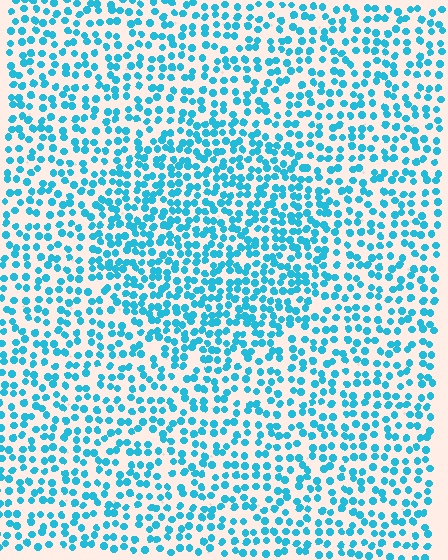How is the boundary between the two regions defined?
The boundary is defined by a change in element density (approximately 1.5x ratio). All elements are the same color, size, and shape.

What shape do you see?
I see a circle.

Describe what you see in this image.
The image contains small cyan elements arranged at two different densities. A circle-shaped region is visible where the elements are more densely packed than the surrounding area.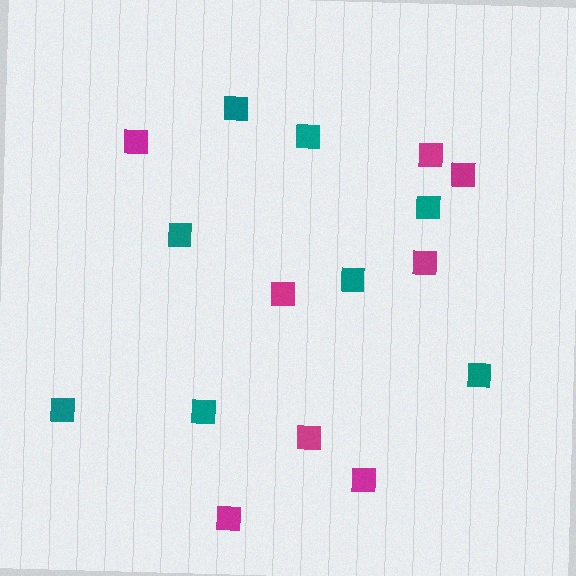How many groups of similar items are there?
There are 2 groups: one group of magenta squares (8) and one group of teal squares (8).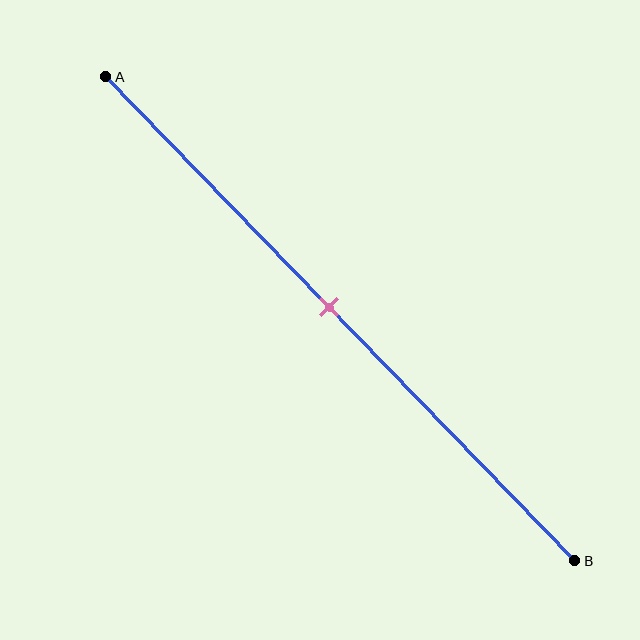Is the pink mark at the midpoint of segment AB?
Yes, the mark is approximately at the midpoint.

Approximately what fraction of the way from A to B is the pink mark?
The pink mark is approximately 50% of the way from A to B.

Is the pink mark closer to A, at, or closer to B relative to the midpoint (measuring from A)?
The pink mark is approximately at the midpoint of segment AB.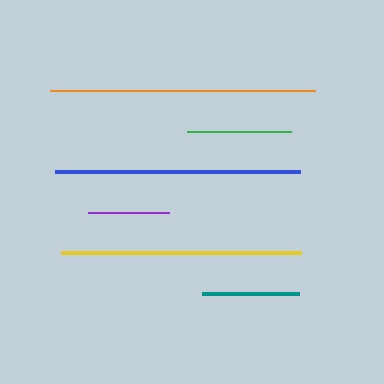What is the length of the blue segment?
The blue segment is approximately 245 pixels long.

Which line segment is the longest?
The orange line is the longest at approximately 265 pixels.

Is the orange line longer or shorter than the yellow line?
The orange line is longer than the yellow line.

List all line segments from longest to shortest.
From longest to shortest: orange, blue, yellow, green, teal, purple.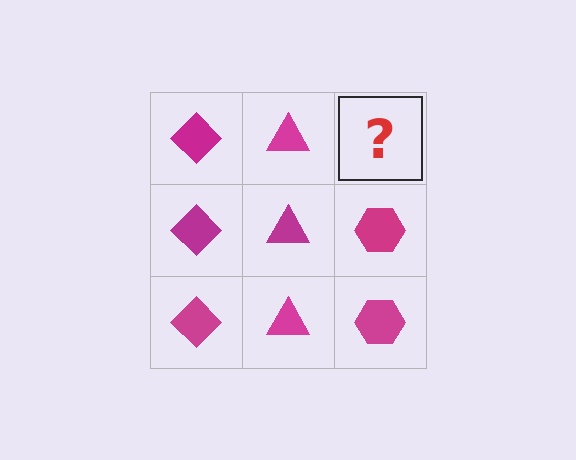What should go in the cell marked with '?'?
The missing cell should contain a magenta hexagon.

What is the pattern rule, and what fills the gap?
The rule is that each column has a consistent shape. The gap should be filled with a magenta hexagon.